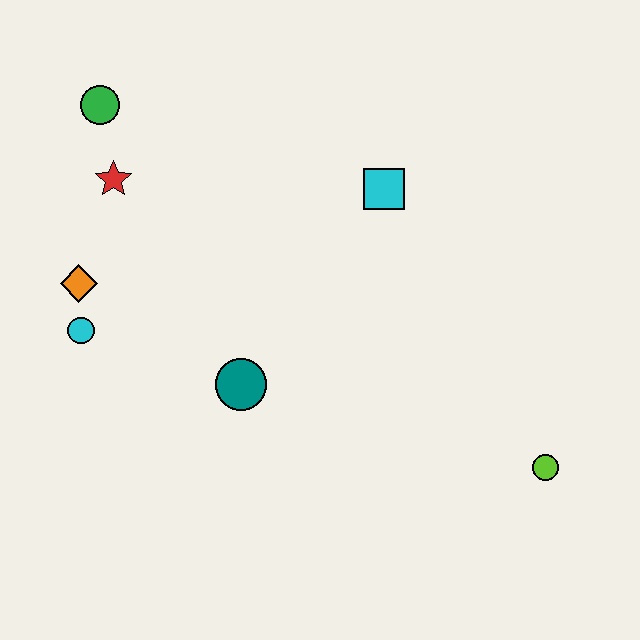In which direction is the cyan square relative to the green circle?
The cyan square is to the right of the green circle.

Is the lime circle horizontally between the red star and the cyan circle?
No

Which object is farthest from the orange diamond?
The lime circle is farthest from the orange diamond.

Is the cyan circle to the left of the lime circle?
Yes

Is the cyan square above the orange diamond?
Yes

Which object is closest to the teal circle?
The cyan circle is closest to the teal circle.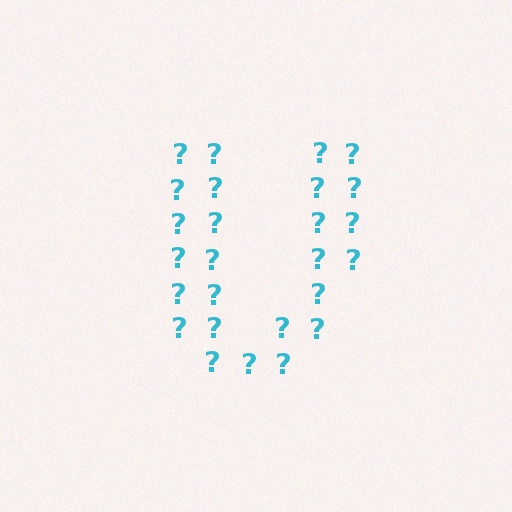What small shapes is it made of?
It is made of small question marks.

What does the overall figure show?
The overall figure shows the letter U.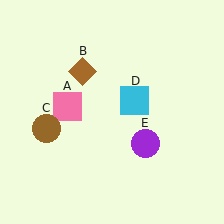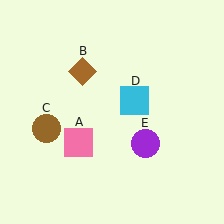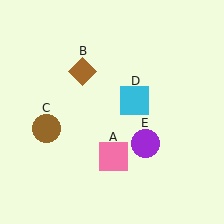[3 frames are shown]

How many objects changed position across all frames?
1 object changed position: pink square (object A).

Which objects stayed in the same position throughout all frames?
Brown diamond (object B) and brown circle (object C) and cyan square (object D) and purple circle (object E) remained stationary.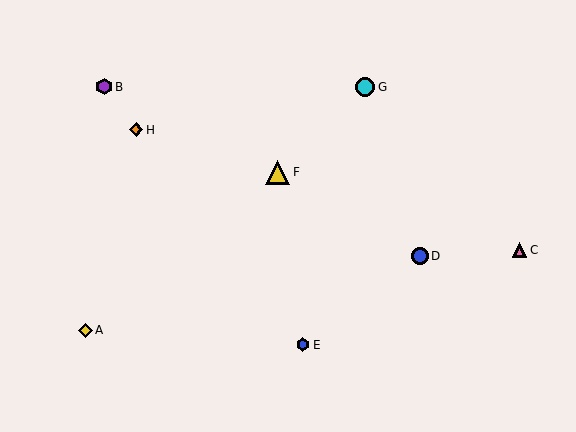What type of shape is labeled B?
Shape B is a purple hexagon.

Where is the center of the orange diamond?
The center of the orange diamond is at (136, 130).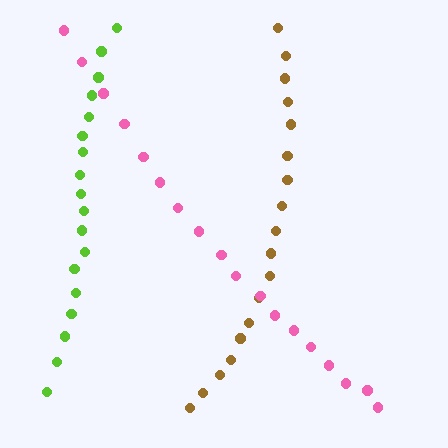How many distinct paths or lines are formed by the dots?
There are 3 distinct paths.